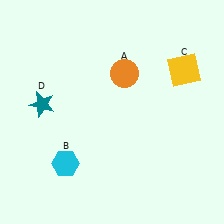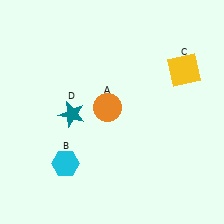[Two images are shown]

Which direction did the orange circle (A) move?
The orange circle (A) moved down.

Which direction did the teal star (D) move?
The teal star (D) moved right.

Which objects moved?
The objects that moved are: the orange circle (A), the teal star (D).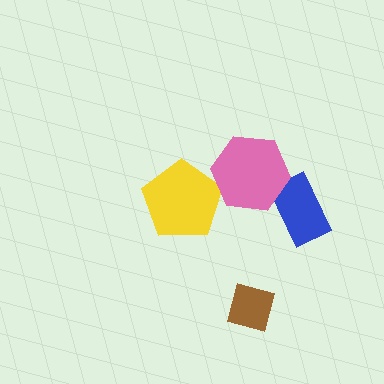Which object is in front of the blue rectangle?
The pink hexagon is in front of the blue rectangle.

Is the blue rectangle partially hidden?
Yes, it is partially covered by another shape.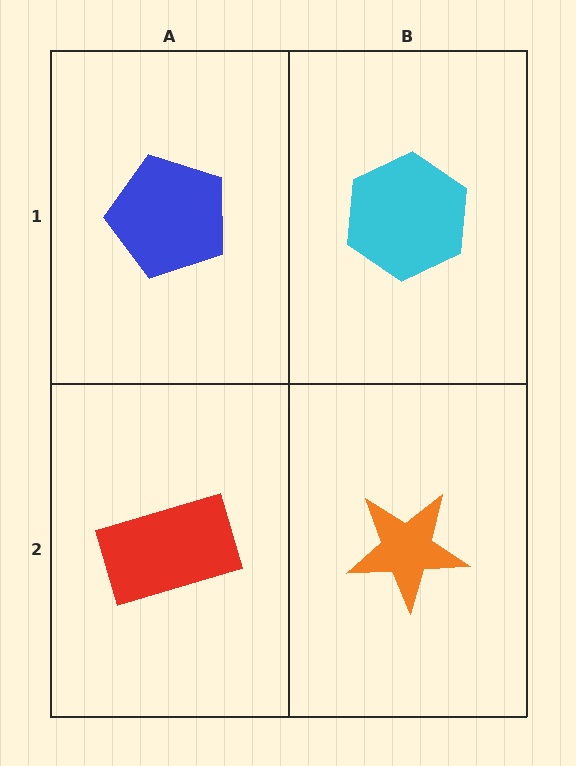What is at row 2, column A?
A red rectangle.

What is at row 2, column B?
An orange star.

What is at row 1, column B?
A cyan hexagon.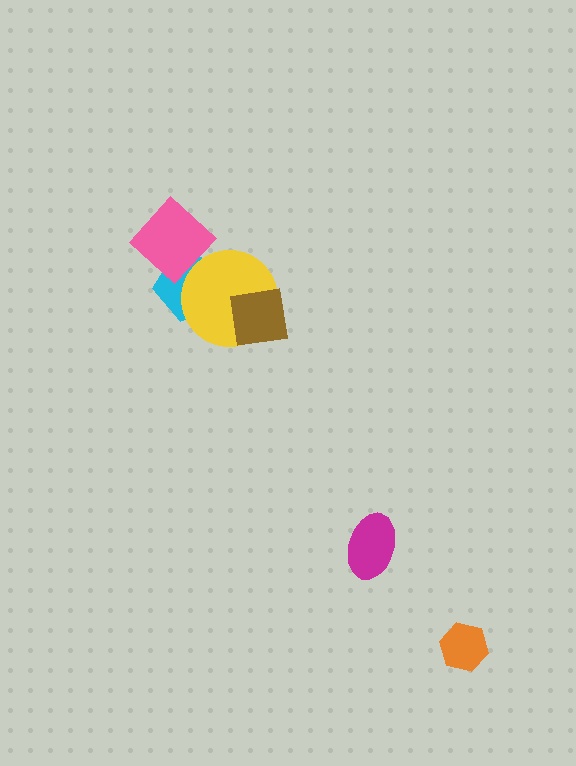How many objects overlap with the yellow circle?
3 objects overlap with the yellow circle.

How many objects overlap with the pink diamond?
2 objects overlap with the pink diamond.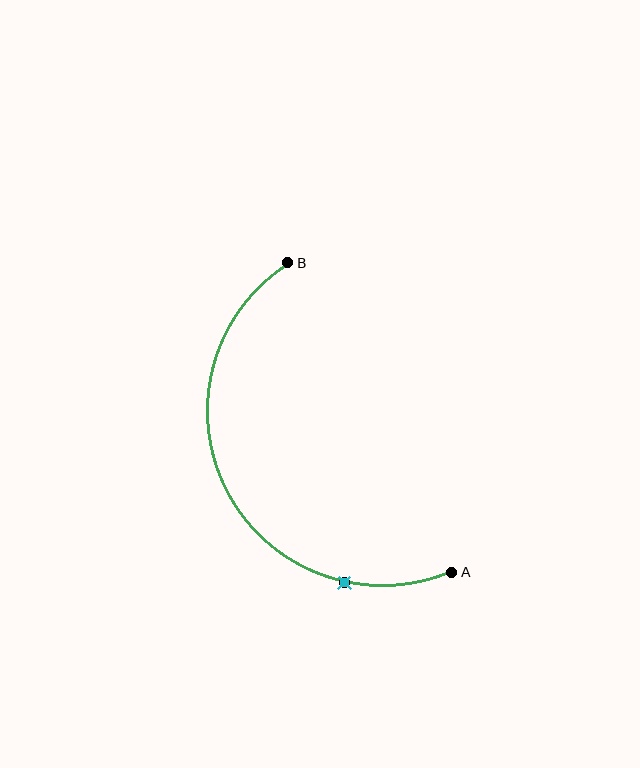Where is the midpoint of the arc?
The arc midpoint is the point on the curve farthest from the straight line joining A and B. It sits to the left of that line.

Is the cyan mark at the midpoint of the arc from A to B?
No. The cyan mark lies on the arc but is closer to endpoint A. The arc midpoint would be at the point on the curve equidistant along the arc from both A and B.